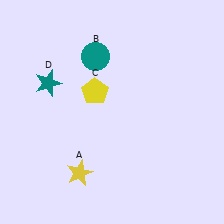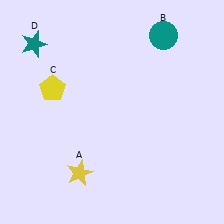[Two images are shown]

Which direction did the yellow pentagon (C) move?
The yellow pentagon (C) moved left.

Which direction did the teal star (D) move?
The teal star (D) moved up.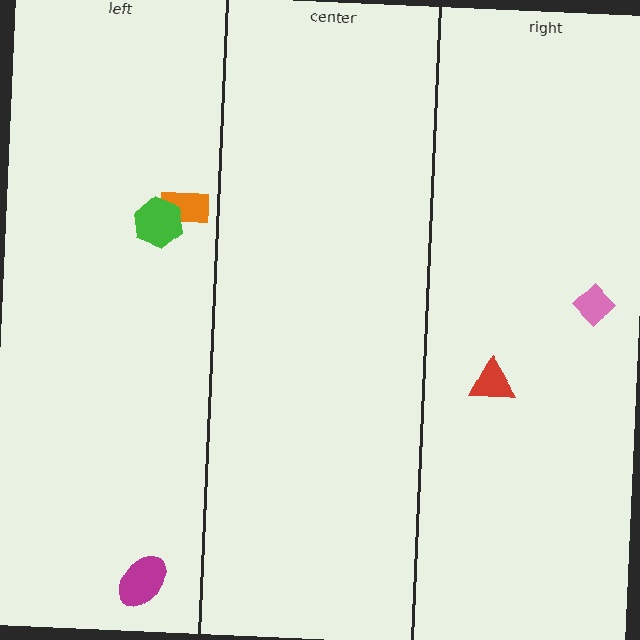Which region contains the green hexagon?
The left region.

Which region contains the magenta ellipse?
The left region.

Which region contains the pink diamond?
The right region.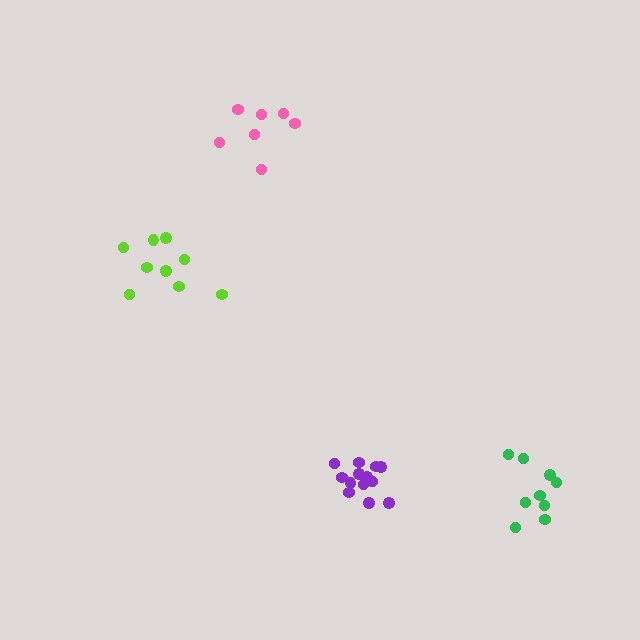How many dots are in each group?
Group 1: 9 dots, Group 2: 13 dots, Group 3: 9 dots, Group 4: 7 dots (38 total).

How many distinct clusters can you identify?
There are 4 distinct clusters.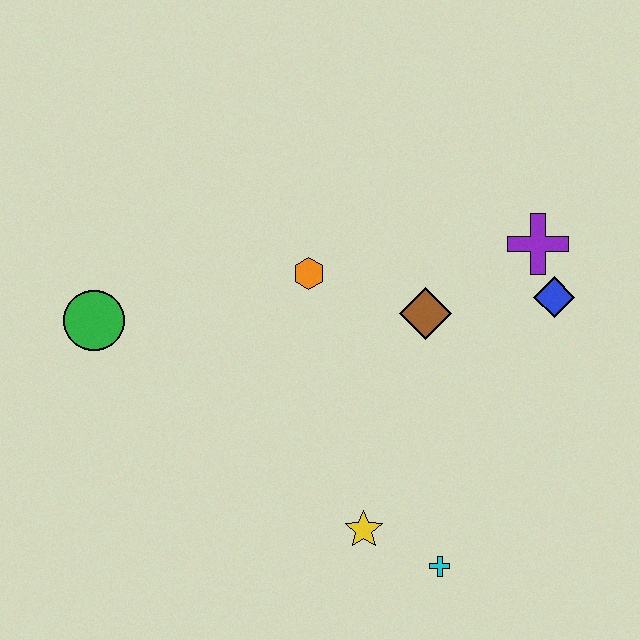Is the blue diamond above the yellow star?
Yes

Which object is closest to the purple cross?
The blue diamond is closest to the purple cross.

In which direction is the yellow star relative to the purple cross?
The yellow star is below the purple cross.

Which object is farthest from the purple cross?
The green circle is farthest from the purple cross.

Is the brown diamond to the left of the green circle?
No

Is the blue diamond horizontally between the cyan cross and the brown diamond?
No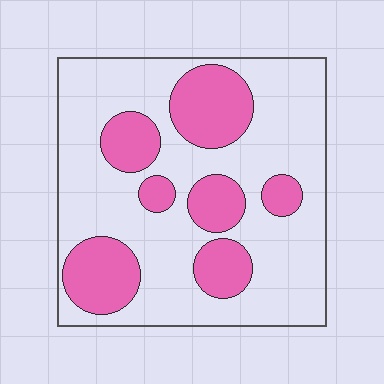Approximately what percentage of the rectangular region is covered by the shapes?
Approximately 30%.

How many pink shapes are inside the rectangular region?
7.